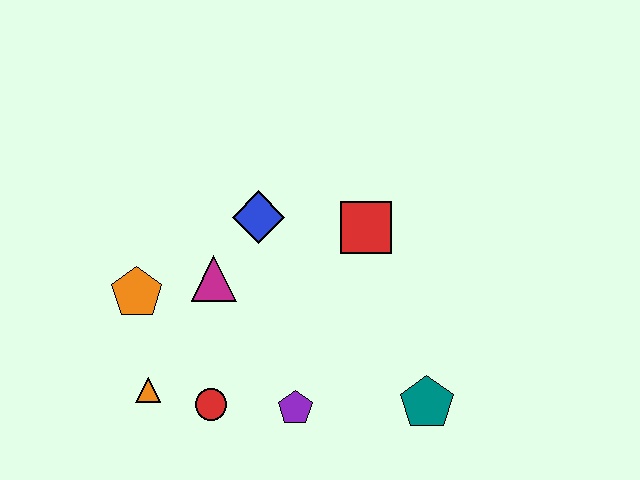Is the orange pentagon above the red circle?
Yes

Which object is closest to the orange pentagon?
The magenta triangle is closest to the orange pentagon.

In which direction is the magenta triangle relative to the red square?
The magenta triangle is to the left of the red square.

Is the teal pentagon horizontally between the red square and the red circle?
No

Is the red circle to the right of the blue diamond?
No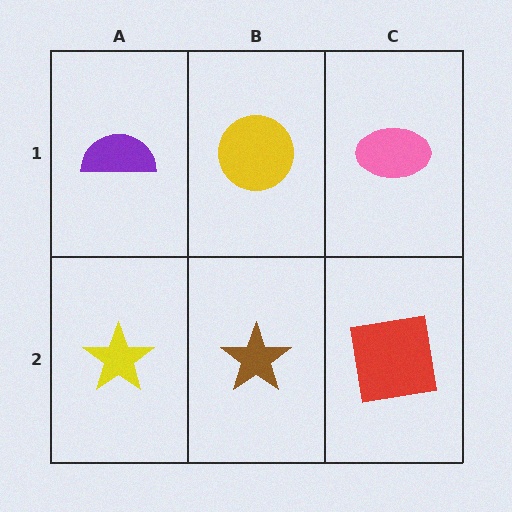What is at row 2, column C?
A red square.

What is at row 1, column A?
A purple semicircle.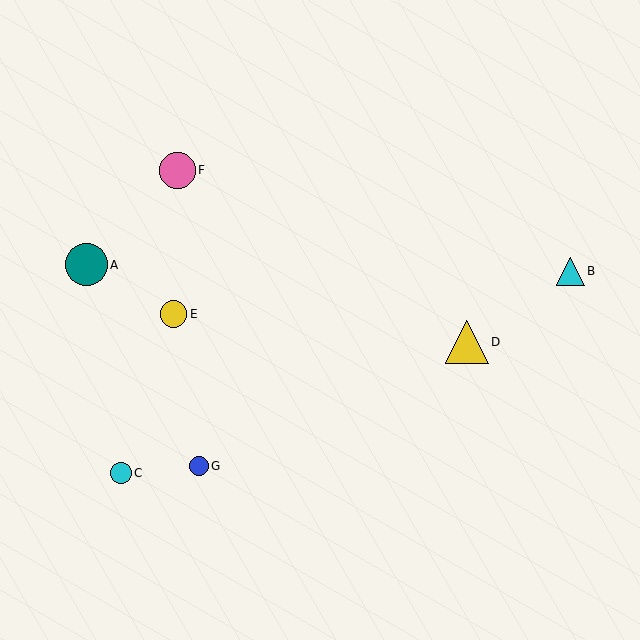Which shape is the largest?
The yellow triangle (labeled D) is the largest.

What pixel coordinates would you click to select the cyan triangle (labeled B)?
Click at (571, 271) to select the cyan triangle B.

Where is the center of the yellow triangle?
The center of the yellow triangle is at (467, 342).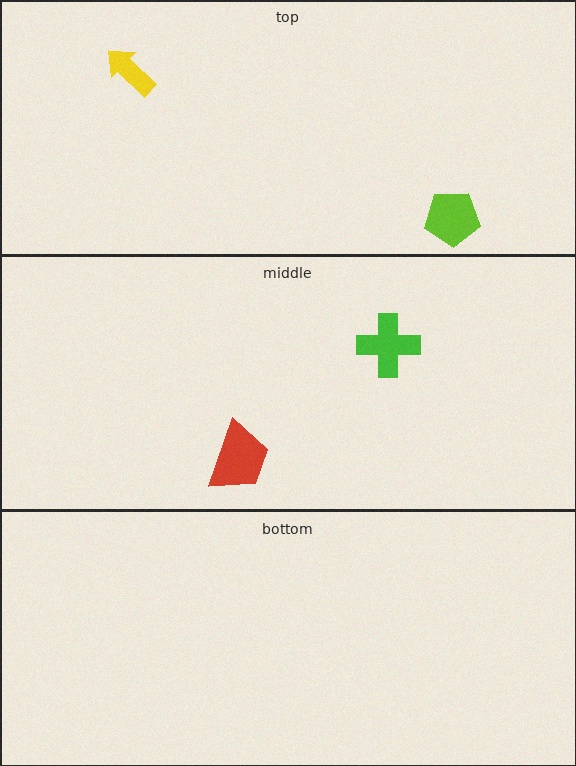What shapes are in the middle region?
The red trapezoid, the green cross.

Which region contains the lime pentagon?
The top region.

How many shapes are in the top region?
2.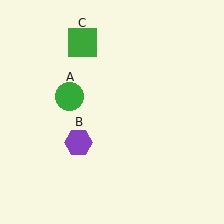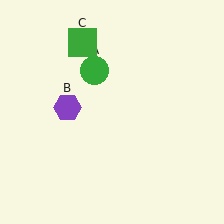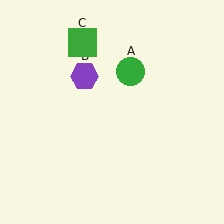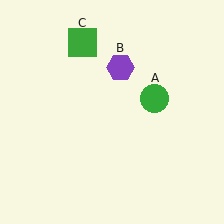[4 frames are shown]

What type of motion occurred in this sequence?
The green circle (object A), purple hexagon (object B) rotated clockwise around the center of the scene.